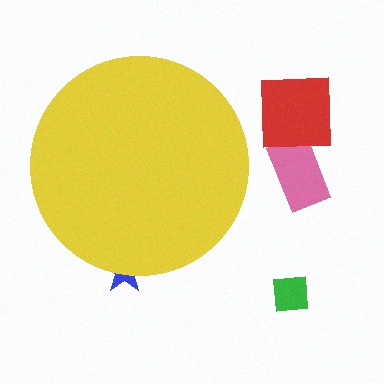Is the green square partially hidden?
No, the green square is fully visible.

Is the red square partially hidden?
No, the red square is fully visible.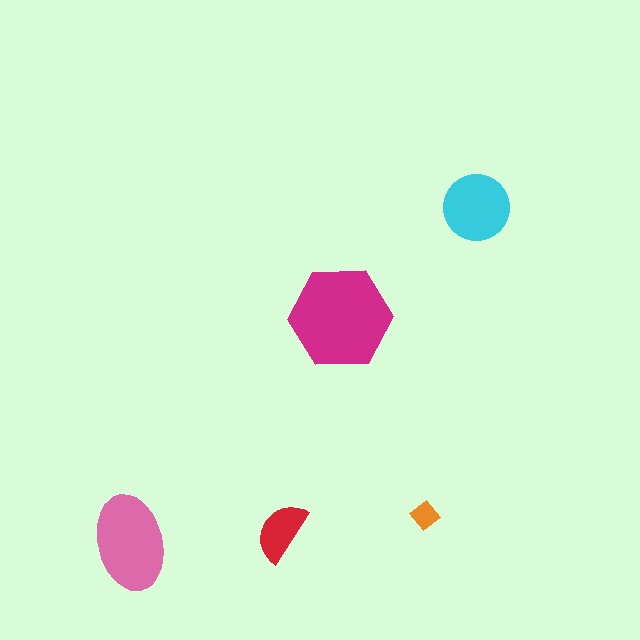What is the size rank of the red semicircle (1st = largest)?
4th.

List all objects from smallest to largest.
The orange diamond, the red semicircle, the cyan circle, the pink ellipse, the magenta hexagon.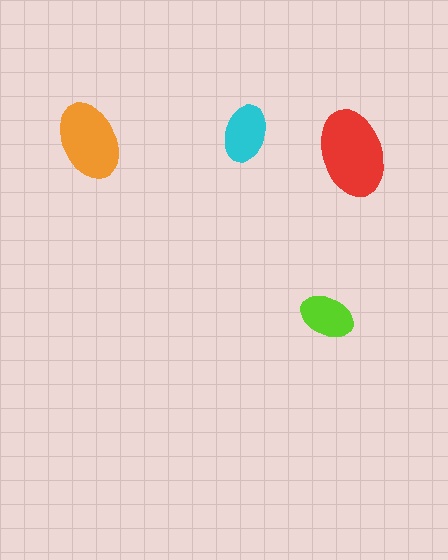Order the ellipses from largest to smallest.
the red one, the orange one, the cyan one, the lime one.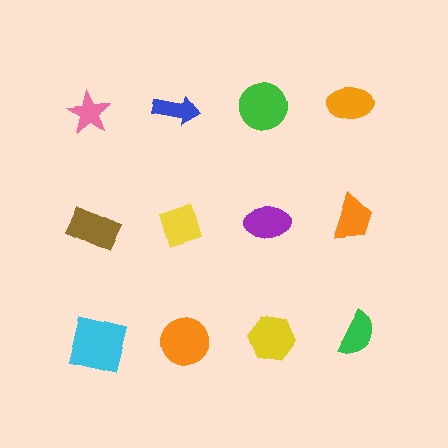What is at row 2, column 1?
A brown rectangle.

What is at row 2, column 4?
An orange trapezoid.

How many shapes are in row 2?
4 shapes.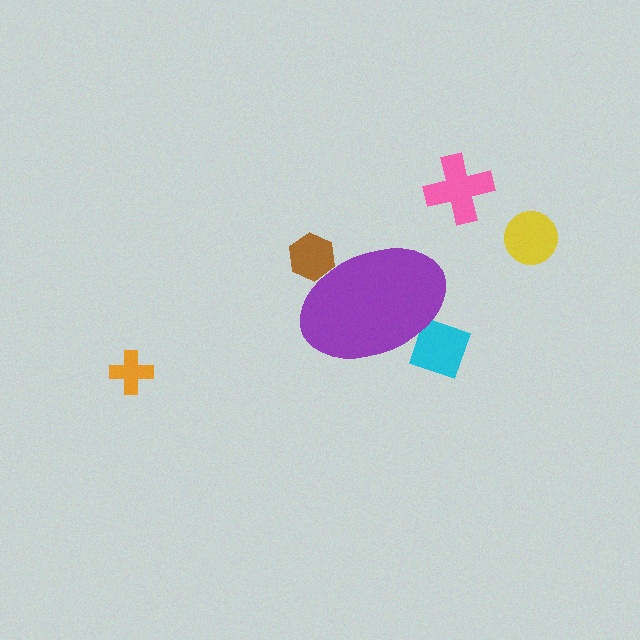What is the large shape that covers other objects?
A purple ellipse.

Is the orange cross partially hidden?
No, the orange cross is fully visible.